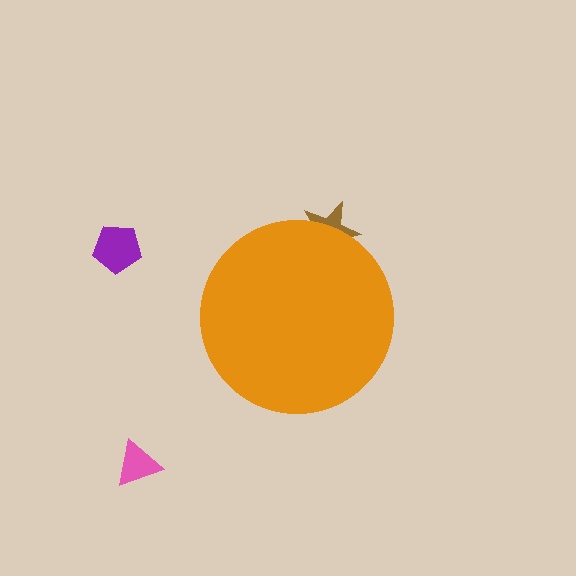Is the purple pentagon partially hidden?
No, the purple pentagon is fully visible.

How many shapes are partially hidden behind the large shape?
1 shape is partially hidden.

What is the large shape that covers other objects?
An orange circle.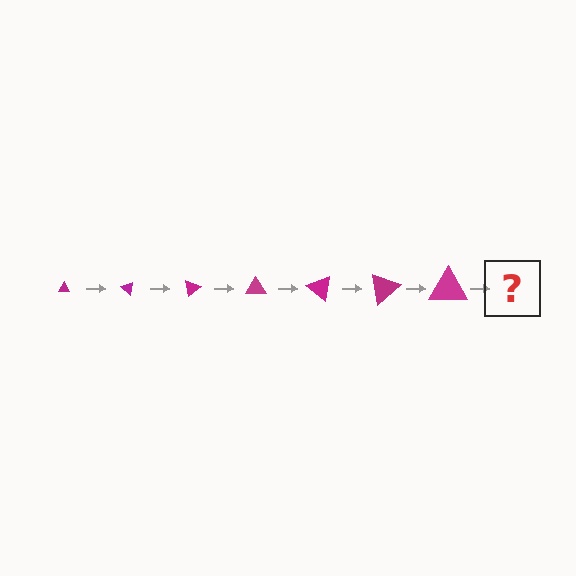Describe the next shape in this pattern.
It should be a triangle, larger than the previous one and rotated 280 degrees from the start.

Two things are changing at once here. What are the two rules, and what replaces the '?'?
The two rules are that the triangle grows larger each step and it rotates 40 degrees each step. The '?' should be a triangle, larger than the previous one and rotated 280 degrees from the start.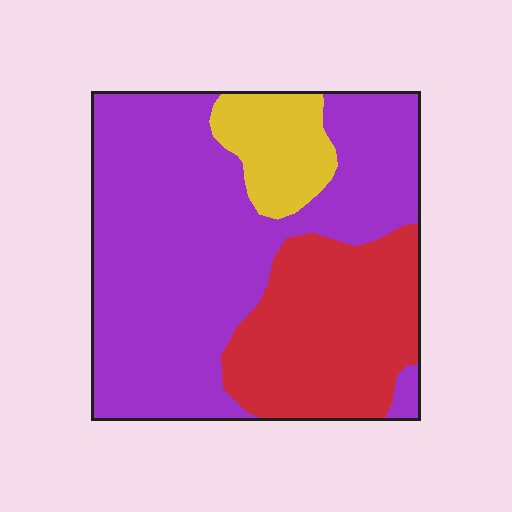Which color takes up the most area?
Purple, at roughly 60%.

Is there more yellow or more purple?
Purple.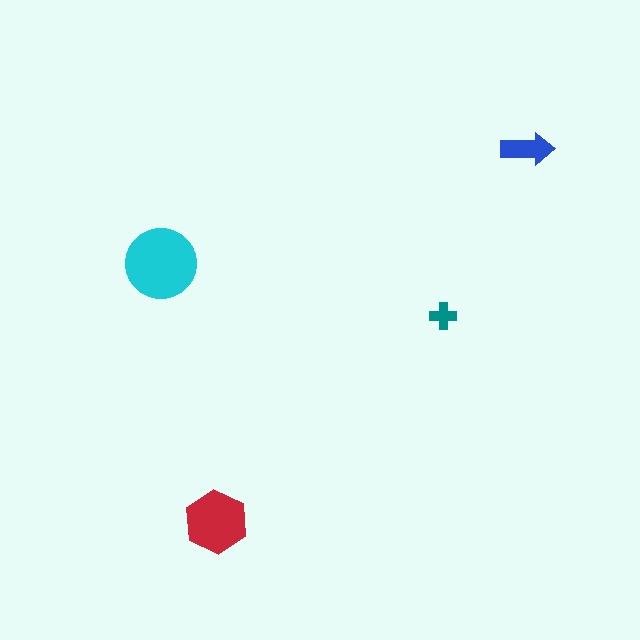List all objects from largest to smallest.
The cyan circle, the red hexagon, the blue arrow, the teal cross.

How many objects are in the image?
There are 4 objects in the image.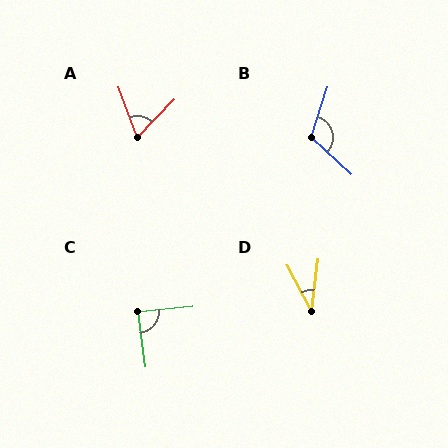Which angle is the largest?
B, at approximately 114 degrees.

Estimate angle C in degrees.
Approximately 89 degrees.